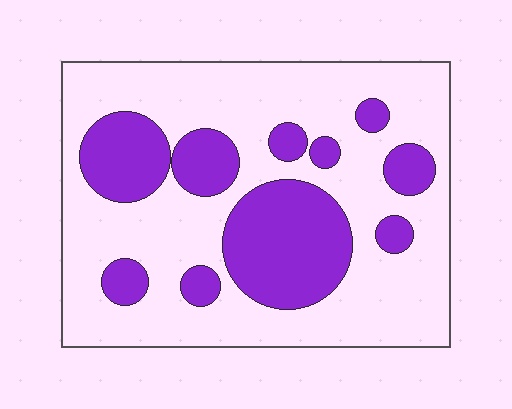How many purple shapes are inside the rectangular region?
10.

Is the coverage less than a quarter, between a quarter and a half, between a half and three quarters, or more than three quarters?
Between a quarter and a half.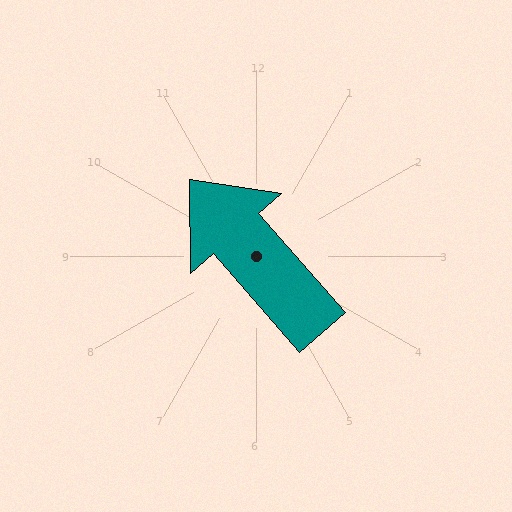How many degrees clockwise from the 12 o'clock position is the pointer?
Approximately 319 degrees.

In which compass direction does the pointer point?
Northwest.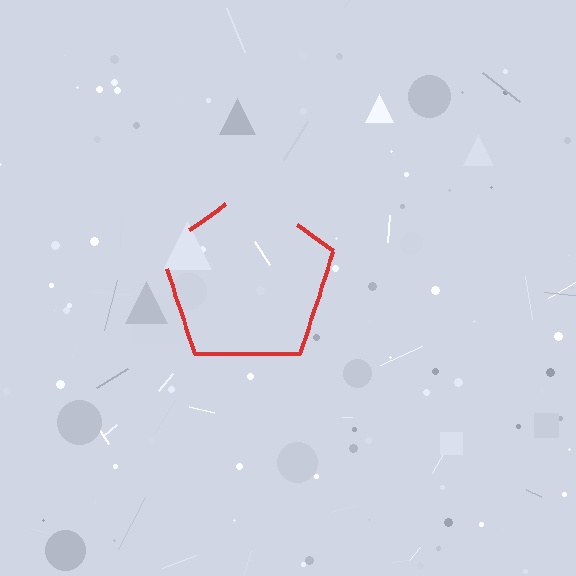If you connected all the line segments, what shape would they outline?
They would outline a pentagon.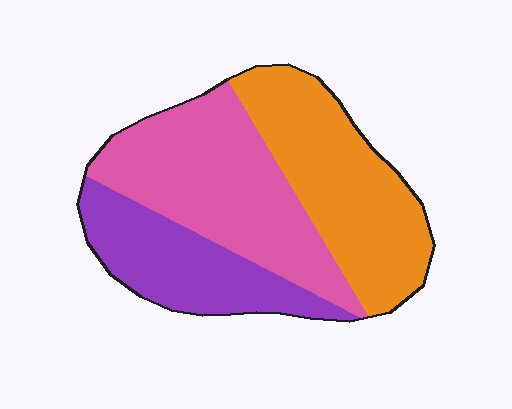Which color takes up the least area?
Purple, at roughly 25%.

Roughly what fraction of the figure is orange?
Orange takes up between a third and a half of the figure.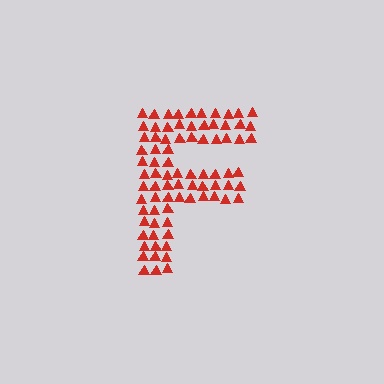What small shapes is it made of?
It is made of small triangles.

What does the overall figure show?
The overall figure shows the letter F.